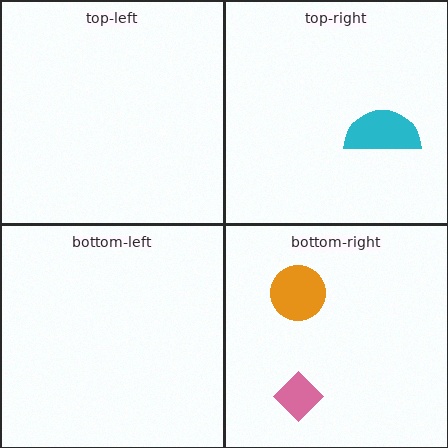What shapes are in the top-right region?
The cyan semicircle.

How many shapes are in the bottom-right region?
2.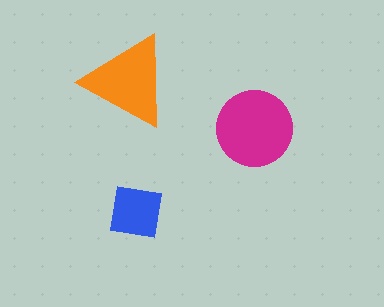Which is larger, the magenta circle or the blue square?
The magenta circle.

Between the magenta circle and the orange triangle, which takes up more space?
The magenta circle.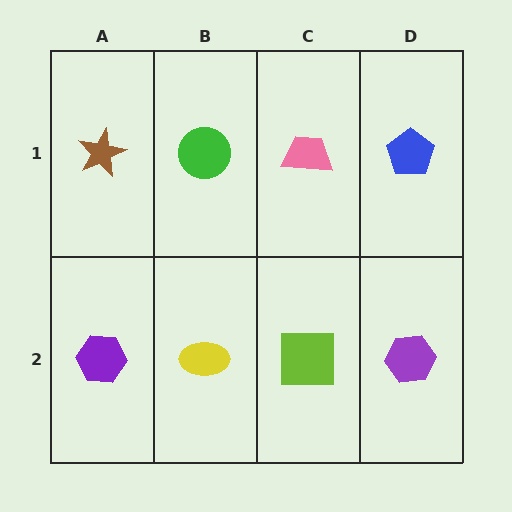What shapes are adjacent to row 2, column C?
A pink trapezoid (row 1, column C), a yellow ellipse (row 2, column B), a purple hexagon (row 2, column D).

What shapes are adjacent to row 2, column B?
A green circle (row 1, column B), a purple hexagon (row 2, column A), a lime square (row 2, column C).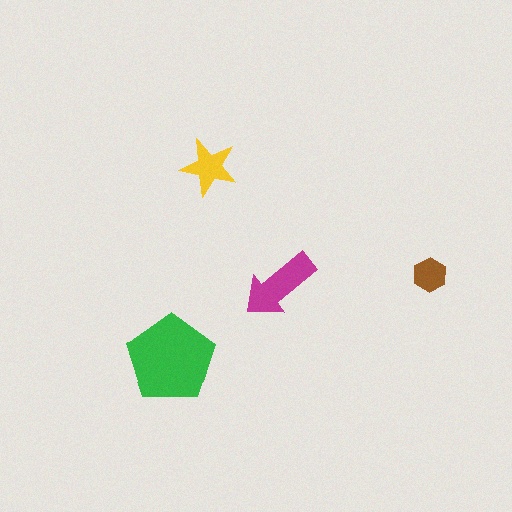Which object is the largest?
The green pentagon.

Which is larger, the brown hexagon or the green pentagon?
The green pentagon.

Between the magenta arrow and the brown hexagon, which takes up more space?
The magenta arrow.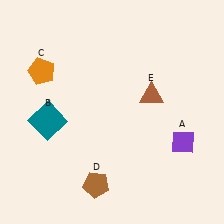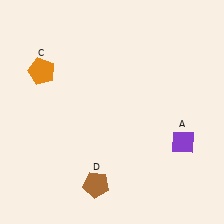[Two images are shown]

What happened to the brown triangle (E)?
The brown triangle (E) was removed in Image 2. It was in the top-right area of Image 1.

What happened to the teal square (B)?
The teal square (B) was removed in Image 2. It was in the bottom-left area of Image 1.